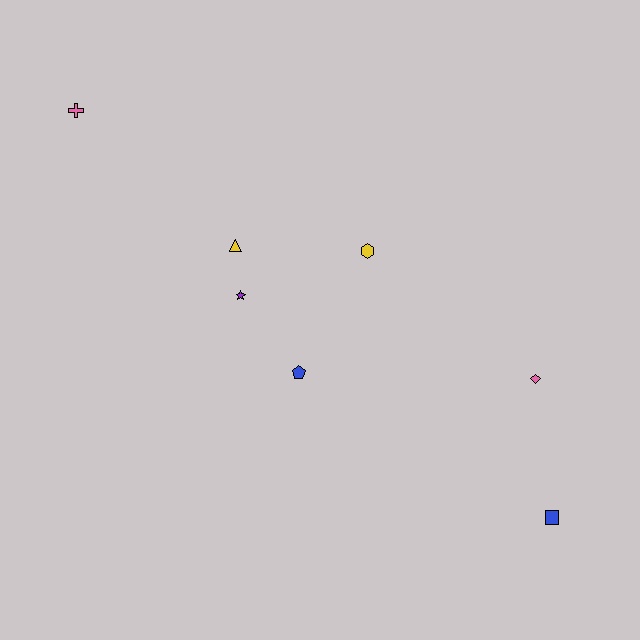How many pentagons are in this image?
There is 1 pentagon.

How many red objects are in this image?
There are no red objects.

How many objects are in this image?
There are 7 objects.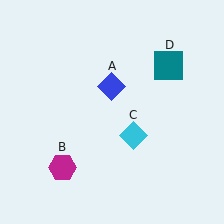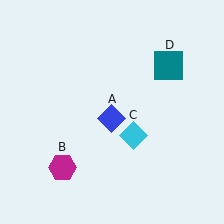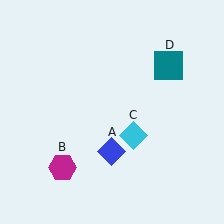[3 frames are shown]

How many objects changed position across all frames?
1 object changed position: blue diamond (object A).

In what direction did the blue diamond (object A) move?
The blue diamond (object A) moved down.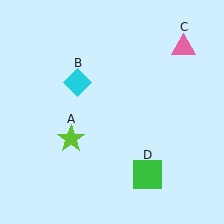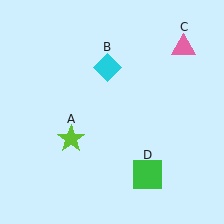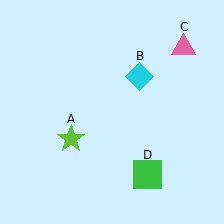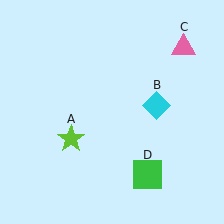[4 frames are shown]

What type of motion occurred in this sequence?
The cyan diamond (object B) rotated clockwise around the center of the scene.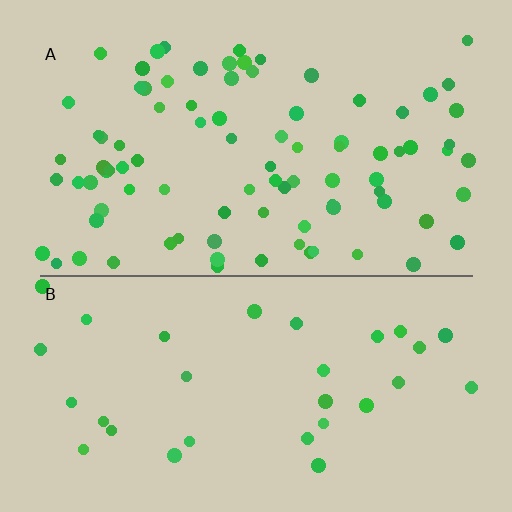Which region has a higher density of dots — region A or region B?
A (the top).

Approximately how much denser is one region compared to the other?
Approximately 2.9× — region A over region B.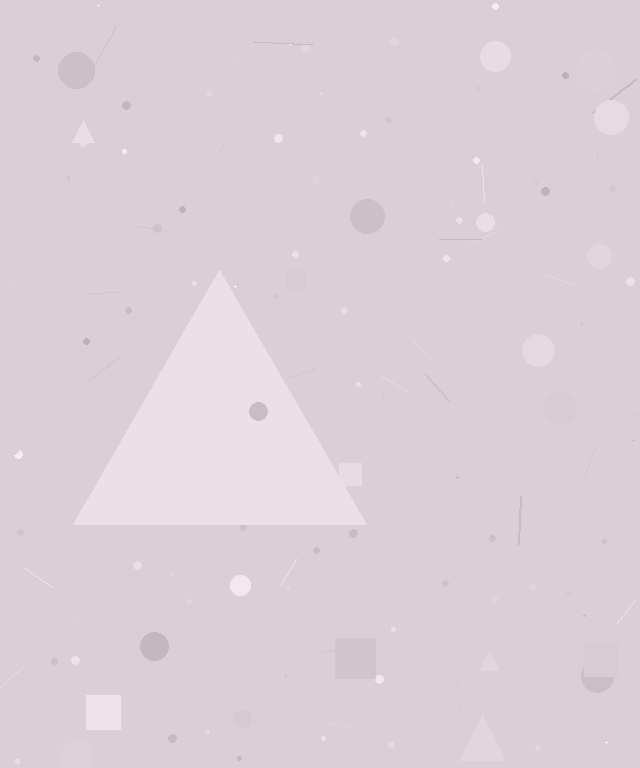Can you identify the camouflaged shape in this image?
The camouflaged shape is a triangle.